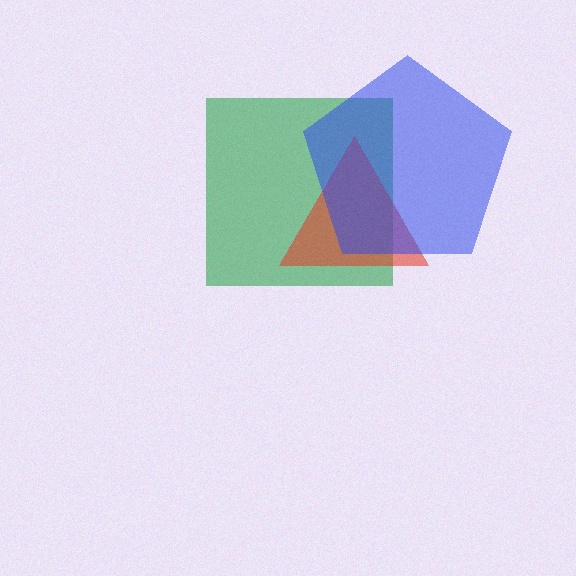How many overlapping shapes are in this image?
There are 3 overlapping shapes in the image.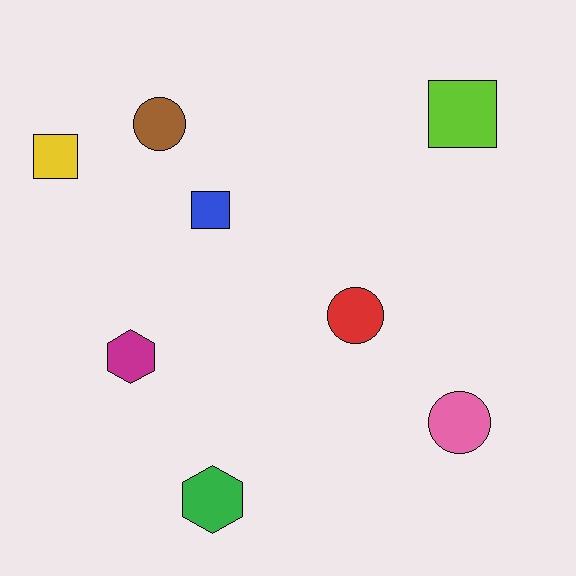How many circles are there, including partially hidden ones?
There are 3 circles.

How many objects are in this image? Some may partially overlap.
There are 8 objects.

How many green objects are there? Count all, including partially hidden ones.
There is 1 green object.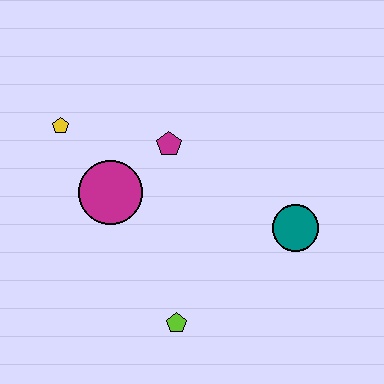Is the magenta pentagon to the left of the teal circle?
Yes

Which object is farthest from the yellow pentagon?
The teal circle is farthest from the yellow pentagon.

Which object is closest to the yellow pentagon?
The magenta circle is closest to the yellow pentagon.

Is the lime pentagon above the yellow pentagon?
No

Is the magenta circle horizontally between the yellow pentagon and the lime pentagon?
Yes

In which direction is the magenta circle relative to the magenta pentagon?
The magenta circle is to the left of the magenta pentagon.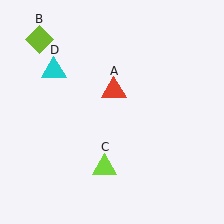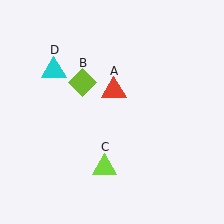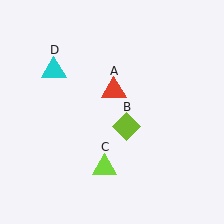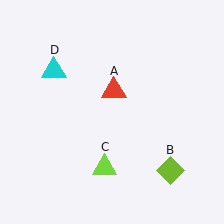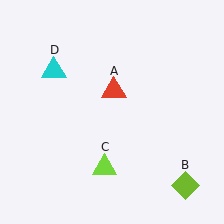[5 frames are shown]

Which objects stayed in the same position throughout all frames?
Red triangle (object A) and lime triangle (object C) and cyan triangle (object D) remained stationary.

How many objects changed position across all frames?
1 object changed position: lime diamond (object B).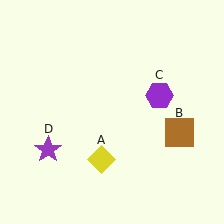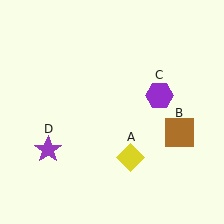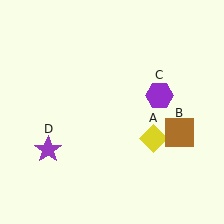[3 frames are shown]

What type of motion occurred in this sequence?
The yellow diamond (object A) rotated counterclockwise around the center of the scene.